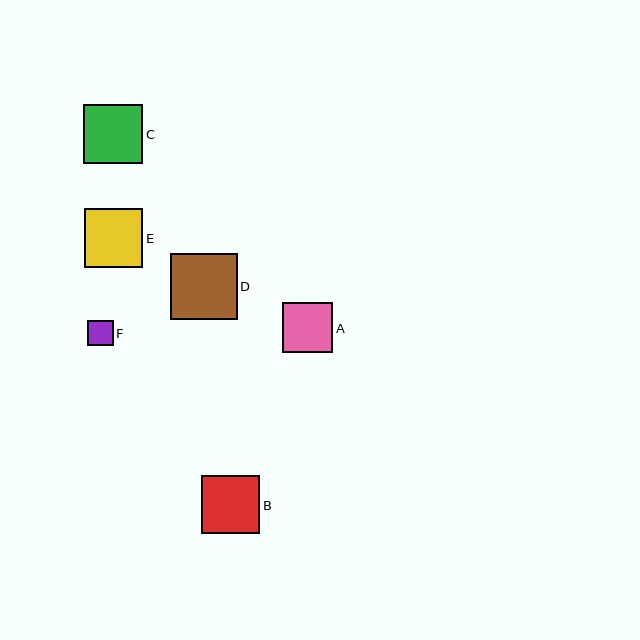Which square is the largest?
Square D is the largest with a size of approximately 66 pixels.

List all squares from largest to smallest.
From largest to smallest: D, C, E, B, A, F.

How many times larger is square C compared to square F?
Square C is approximately 2.3 times the size of square F.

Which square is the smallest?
Square F is the smallest with a size of approximately 25 pixels.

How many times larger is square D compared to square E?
Square D is approximately 1.1 times the size of square E.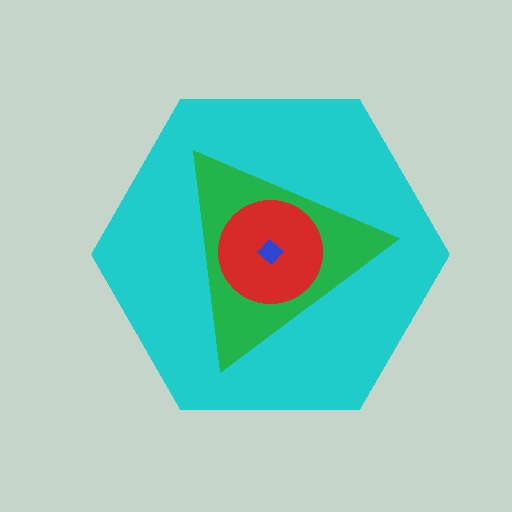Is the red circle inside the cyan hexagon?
Yes.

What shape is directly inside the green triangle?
The red circle.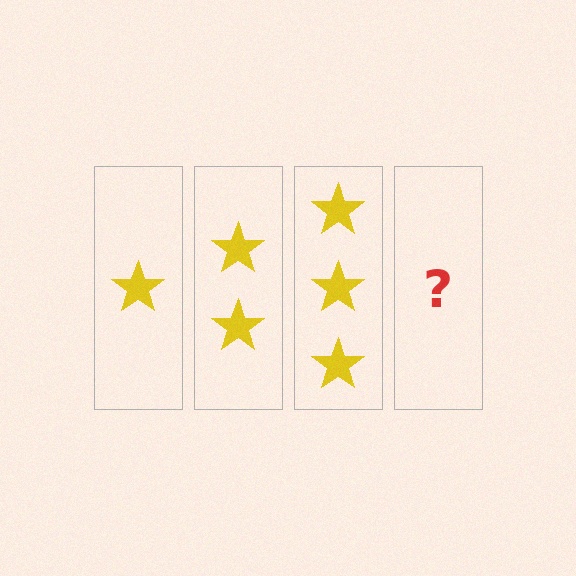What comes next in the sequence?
The next element should be 4 stars.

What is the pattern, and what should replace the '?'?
The pattern is that each step adds one more star. The '?' should be 4 stars.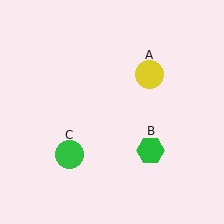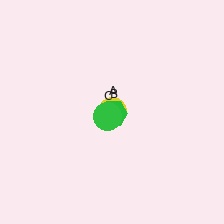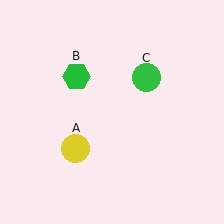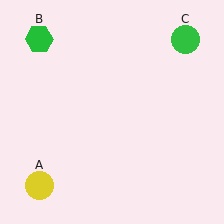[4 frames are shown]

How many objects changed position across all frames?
3 objects changed position: yellow circle (object A), green hexagon (object B), green circle (object C).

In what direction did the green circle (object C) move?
The green circle (object C) moved up and to the right.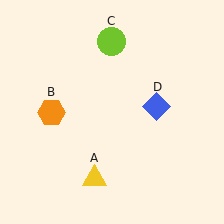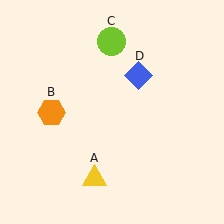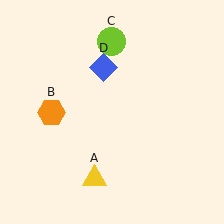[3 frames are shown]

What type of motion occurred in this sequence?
The blue diamond (object D) rotated counterclockwise around the center of the scene.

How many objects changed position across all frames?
1 object changed position: blue diamond (object D).